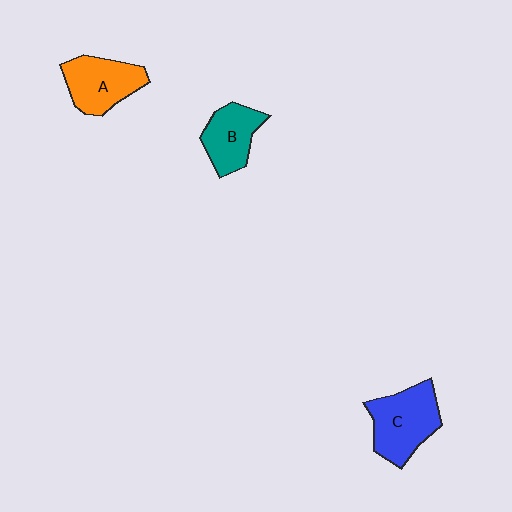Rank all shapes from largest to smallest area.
From largest to smallest: C (blue), A (orange), B (teal).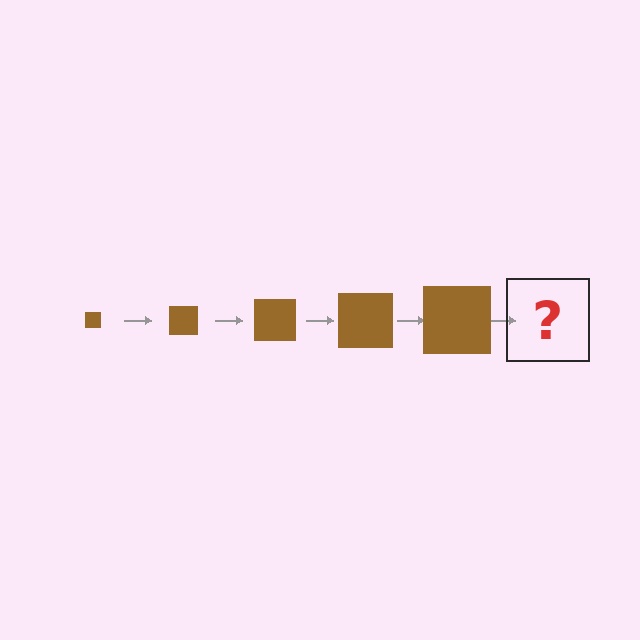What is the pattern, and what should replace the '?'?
The pattern is that the square gets progressively larger each step. The '?' should be a brown square, larger than the previous one.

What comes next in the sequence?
The next element should be a brown square, larger than the previous one.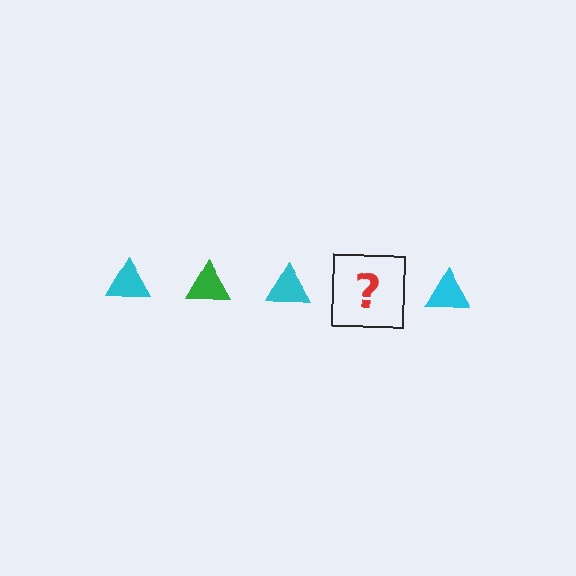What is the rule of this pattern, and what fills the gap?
The rule is that the pattern cycles through cyan, green triangles. The gap should be filled with a green triangle.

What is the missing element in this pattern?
The missing element is a green triangle.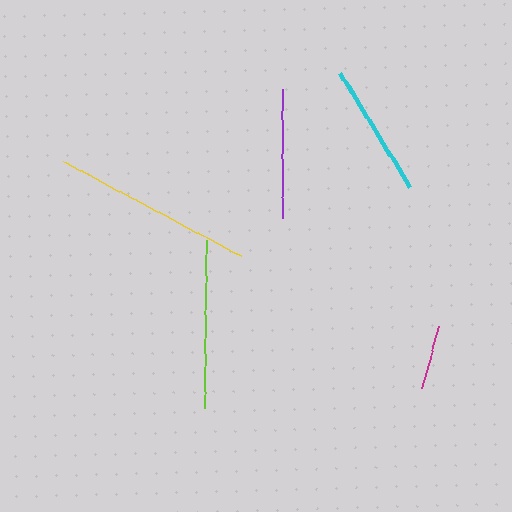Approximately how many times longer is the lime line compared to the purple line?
The lime line is approximately 1.3 times the length of the purple line.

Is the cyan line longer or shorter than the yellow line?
The yellow line is longer than the cyan line.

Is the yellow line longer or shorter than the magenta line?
The yellow line is longer than the magenta line.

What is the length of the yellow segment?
The yellow segment is approximately 200 pixels long.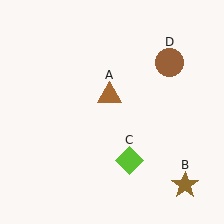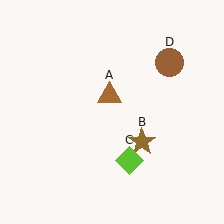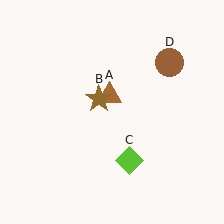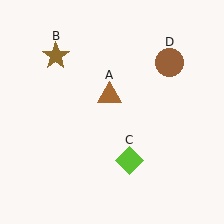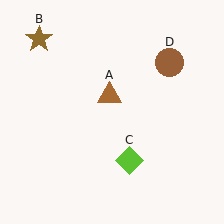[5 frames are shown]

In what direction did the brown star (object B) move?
The brown star (object B) moved up and to the left.